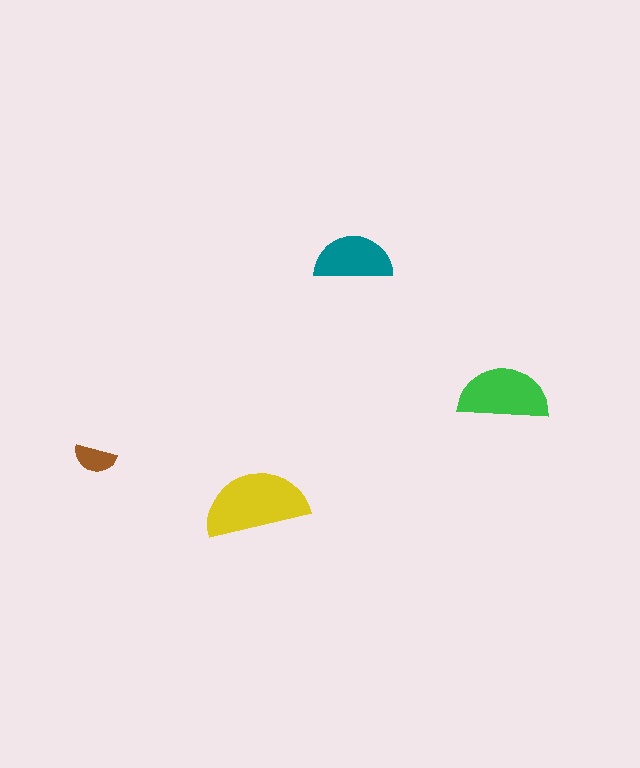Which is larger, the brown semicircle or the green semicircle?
The green one.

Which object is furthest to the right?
The green semicircle is rightmost.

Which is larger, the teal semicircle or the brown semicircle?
The teal one.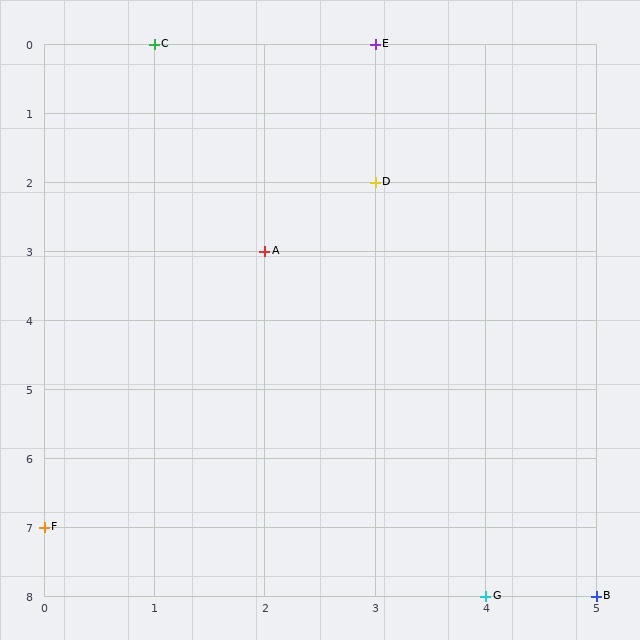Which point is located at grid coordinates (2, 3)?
Point A is at (2, 3).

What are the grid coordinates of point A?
Point A is at grid coordinates (2, 3).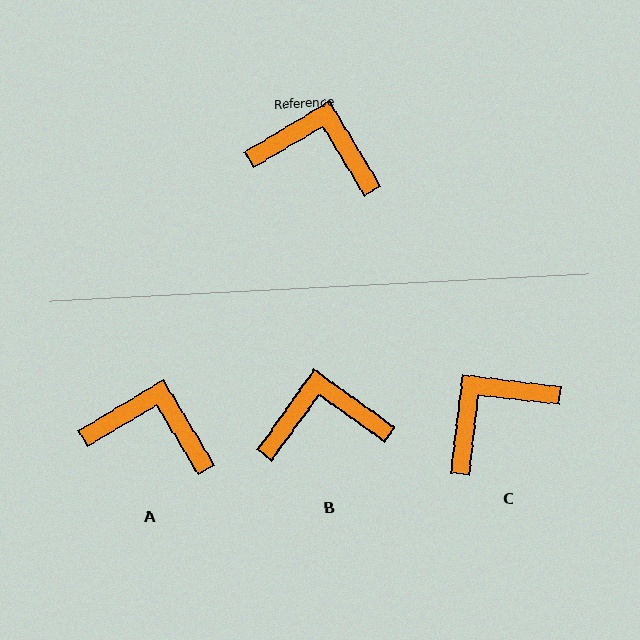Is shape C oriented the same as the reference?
No, it is off by about 53 degrees.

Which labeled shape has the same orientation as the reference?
A.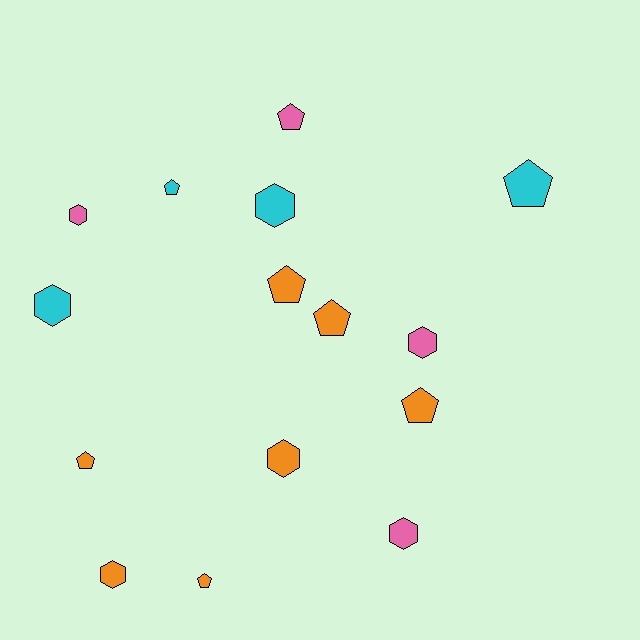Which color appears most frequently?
Orange, with 7 objects.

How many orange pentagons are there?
There are 5 orange pentagons.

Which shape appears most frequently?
Pentagon, with 8 objects.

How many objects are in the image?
There are 15 objects.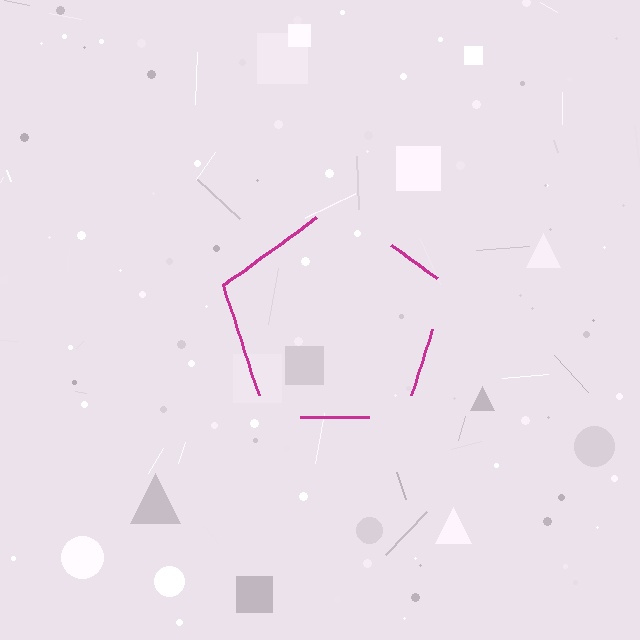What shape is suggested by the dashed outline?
The dashed outline suggests a pentagon.